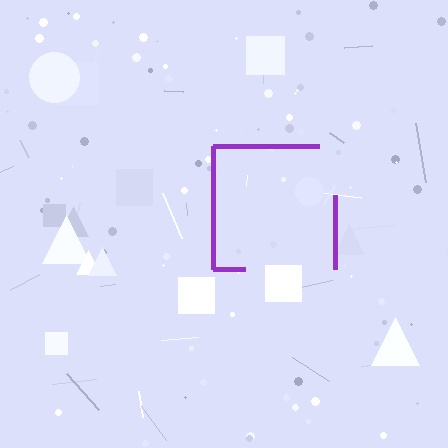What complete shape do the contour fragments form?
The contour fragments form a square.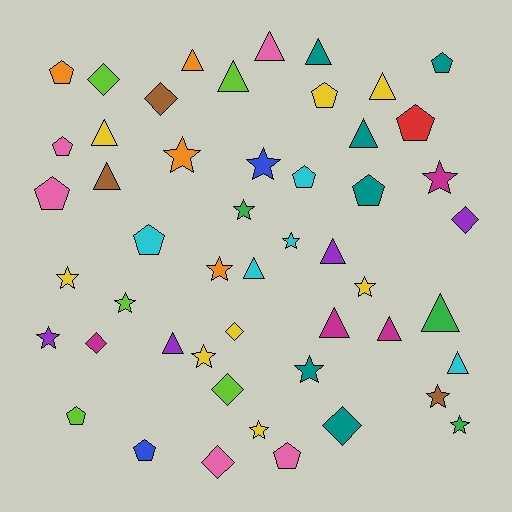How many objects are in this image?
There are 50 objects.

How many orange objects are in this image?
There are 4 orange objects.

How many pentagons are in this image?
There are 12 pentagons.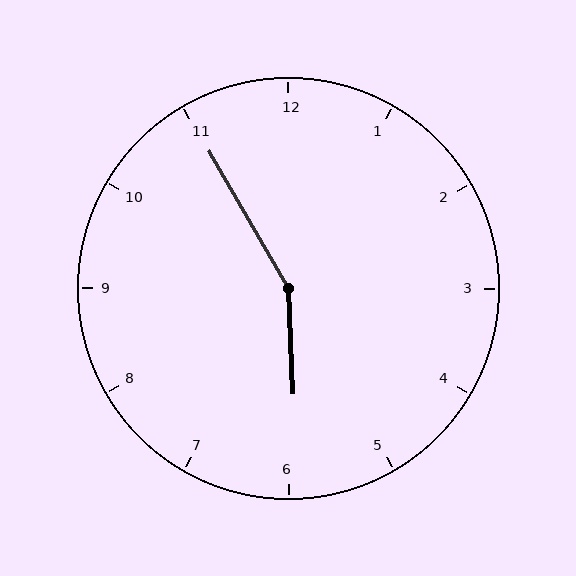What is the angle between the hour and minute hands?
Approximately 152 degrees.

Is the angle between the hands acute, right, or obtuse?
It is obtuse.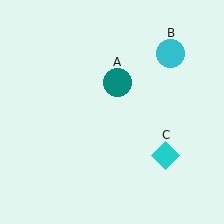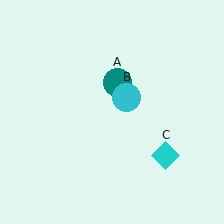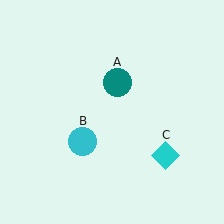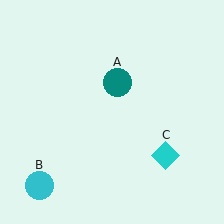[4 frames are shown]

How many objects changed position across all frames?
1 object changed position: cyan circle (object B).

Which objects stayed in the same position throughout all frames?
Teal circle (object A) and cyan diamond (object C) remained stationary.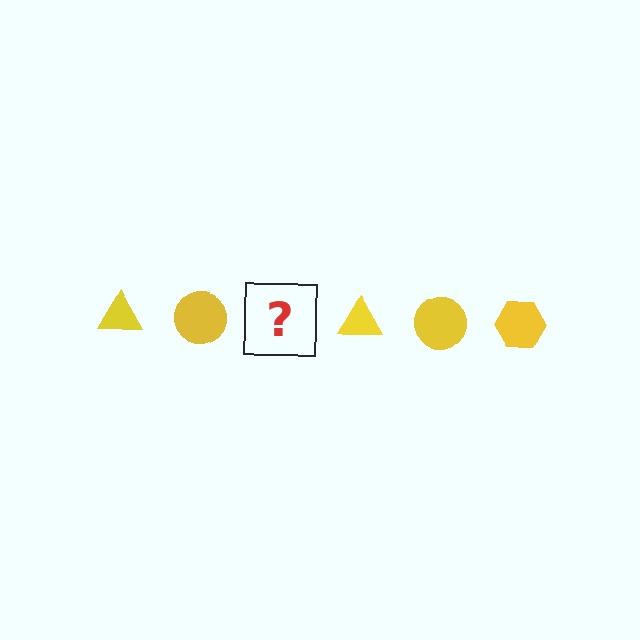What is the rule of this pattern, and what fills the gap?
The rule is that the pattern cycles through triangle, circle, hexagon shapes in yellow. The gap should be filled with a yellow hexagon.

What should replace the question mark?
The question mark should be replaced with a yellow hexagon.